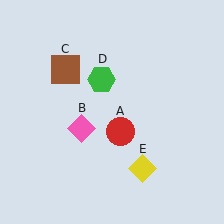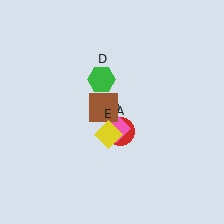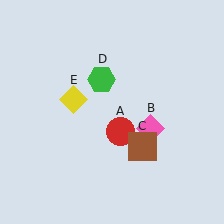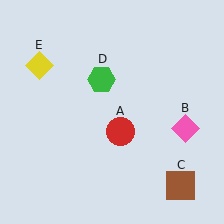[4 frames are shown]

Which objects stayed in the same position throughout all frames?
Red circle (object A) and green hexagon (object D) remained stationary.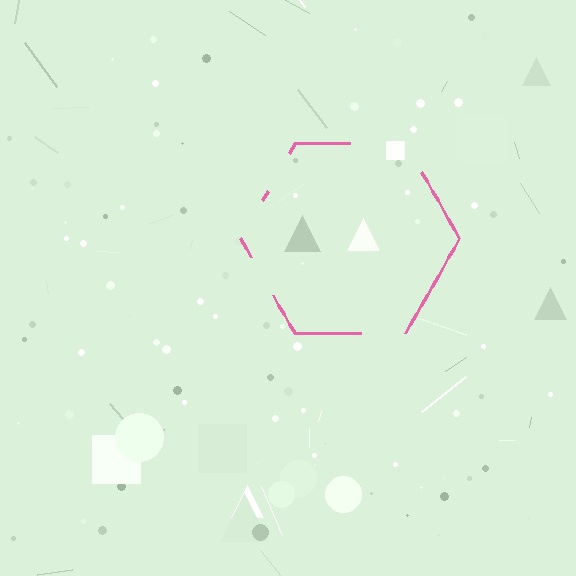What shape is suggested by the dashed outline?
The dashed outline suggests a hexagon.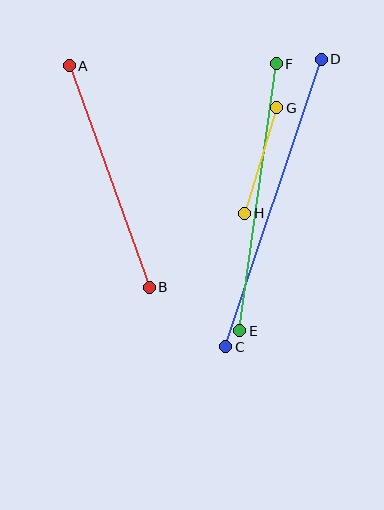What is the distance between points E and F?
The distance is approximately 269 pixels.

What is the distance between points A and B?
The distance is approximately 235 pixels.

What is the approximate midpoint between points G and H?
The midpoint is at approximately (261, 161) pixels.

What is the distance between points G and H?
The distance is approximately 111 pixels.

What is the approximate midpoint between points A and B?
The midpoint is at approximately (109, 177) pixels.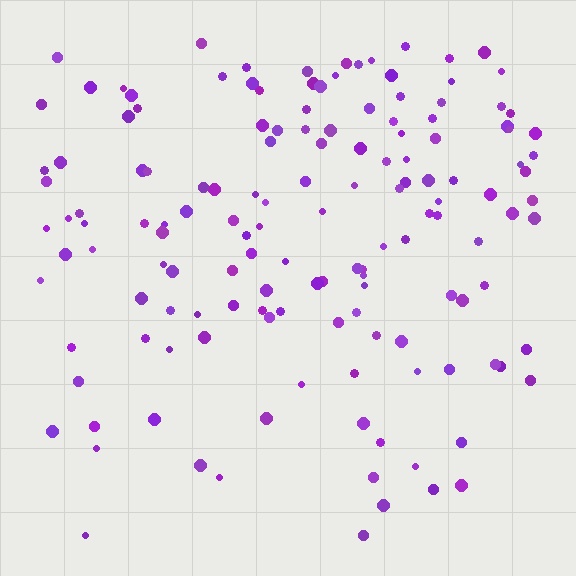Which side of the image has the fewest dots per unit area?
The bottom.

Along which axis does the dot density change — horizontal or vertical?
Vertical.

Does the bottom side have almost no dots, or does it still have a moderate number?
Still a moderate number, just noticeably fewer than the top.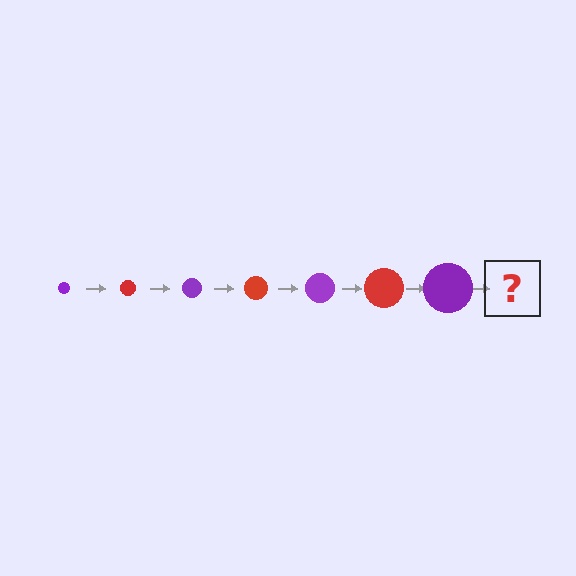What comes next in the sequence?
The next element should be a red circle, larger than the previous one.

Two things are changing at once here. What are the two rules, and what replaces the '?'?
The two rules are that the circle grows larger each step and the color cycles through purple and red. The '?' should be a red circle, larger than the previous one.